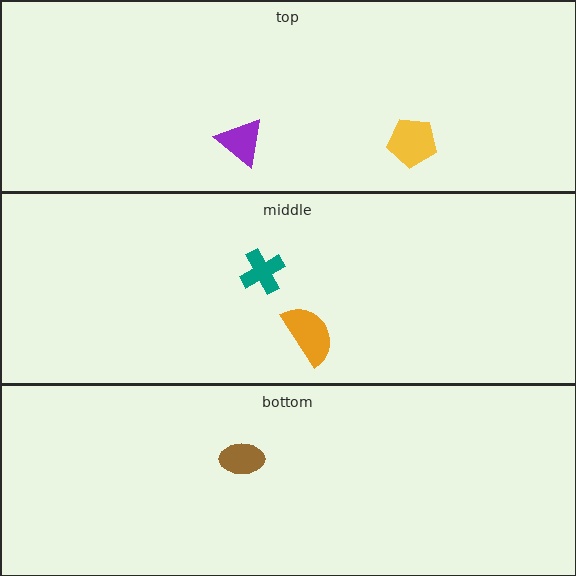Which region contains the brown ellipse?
The bottom region.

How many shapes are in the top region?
2.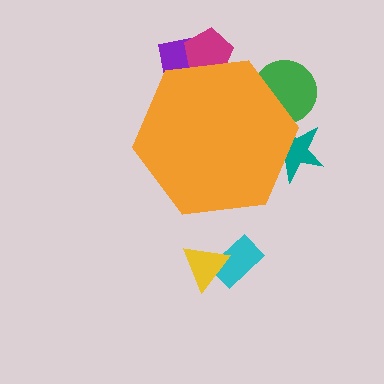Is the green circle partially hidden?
Yes, the green circle is partially hidden behind the orange hexagon.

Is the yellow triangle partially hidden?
No, the yellow triangle is fully visible.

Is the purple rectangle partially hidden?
Yes, the purple rectangle is partially hidden behind the orange hexagon.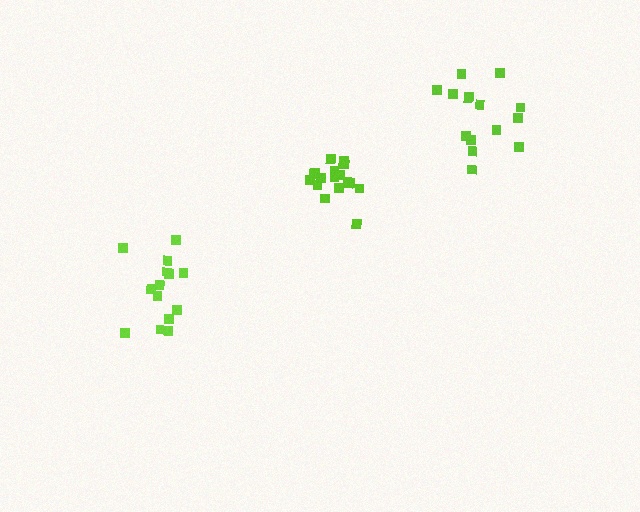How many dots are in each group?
Group 1: 17 dots, Group 2: 14 dots, Group 3: 15 dots (46 total).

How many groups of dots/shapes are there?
There are 3 groups.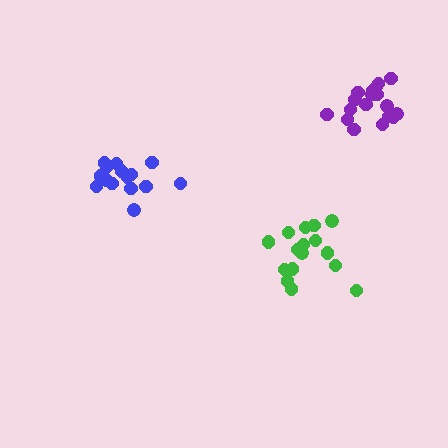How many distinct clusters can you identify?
There are 3 distinct clusters.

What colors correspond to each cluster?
The clusters are colored: blue, green, purple.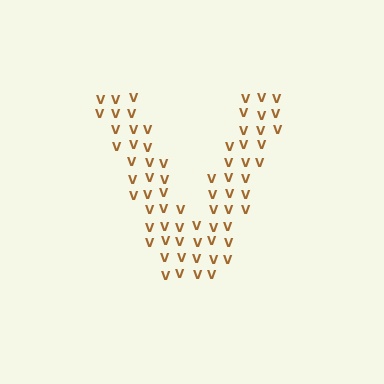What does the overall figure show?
The overall figure shows the letter V.